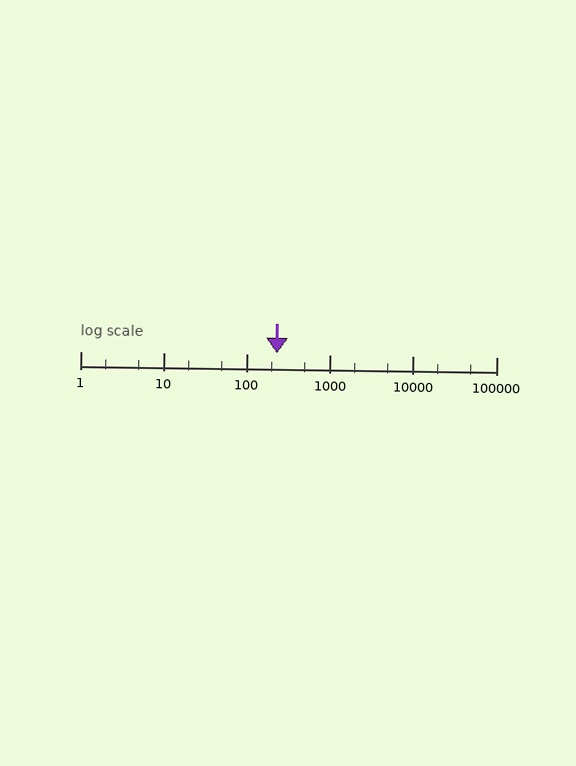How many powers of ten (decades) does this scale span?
The scale spans 5 decades, from 1 to 100000.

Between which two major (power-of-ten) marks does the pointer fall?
The pointer is between 100 and 1000.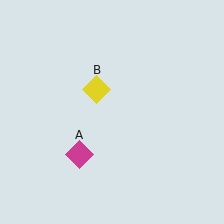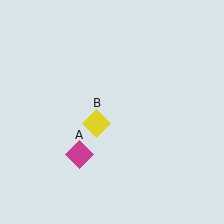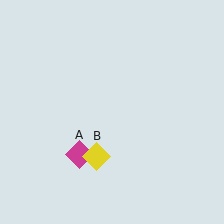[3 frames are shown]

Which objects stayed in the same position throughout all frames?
Magenta diamond (object A) remained stationary.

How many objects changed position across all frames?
1 object changed position: yellow diamond (object B).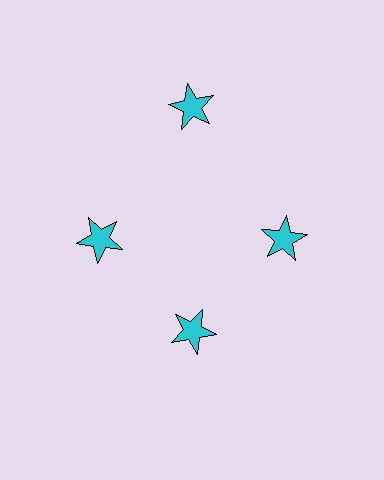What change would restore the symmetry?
The symmetry would be restored by moving it inward, back onto the ring so that all 4 stars sit at equal angles and equal distance from the center.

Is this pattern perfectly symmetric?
No. The 4 cyan stars are arranged in a ring, but one element near the 12 o'clock position is pushed outward from the center, breaking the 4-fold rotational symmetry.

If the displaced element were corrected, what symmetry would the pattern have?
It would have 4-fold rotational symmetry — the pattern would map onto itself every 90 degrees.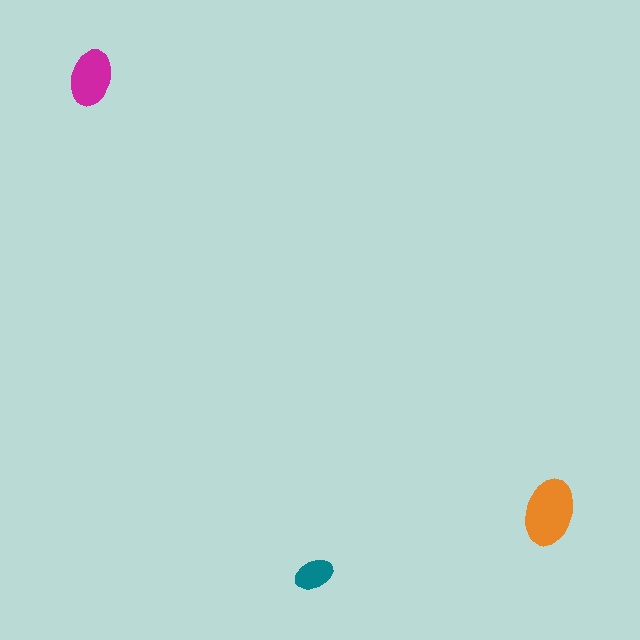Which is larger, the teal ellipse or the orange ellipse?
The orange one.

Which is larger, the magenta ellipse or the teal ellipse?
The magenta one.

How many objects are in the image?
There are 3 objects in the image.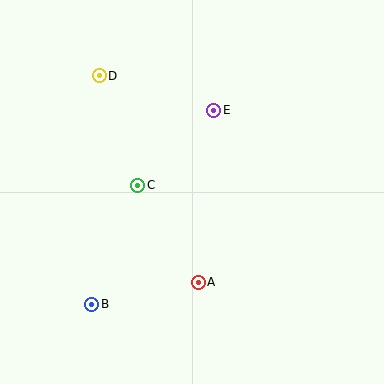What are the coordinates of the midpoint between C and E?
The midpoint between C and E is at (176, 148).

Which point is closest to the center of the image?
Point C at (138, 185) is closest to the center.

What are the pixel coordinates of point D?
Point D is at (99, 76).